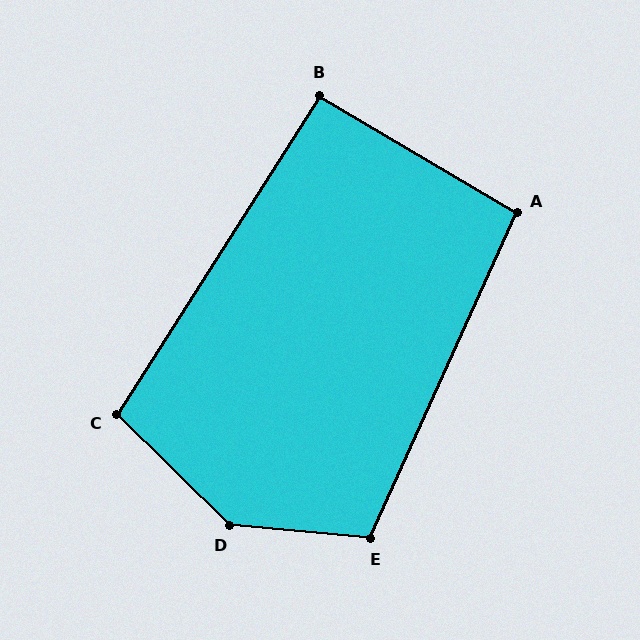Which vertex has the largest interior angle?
D, at approximately 141 degrees.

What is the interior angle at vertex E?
Approximately 109 degrees (obtuse).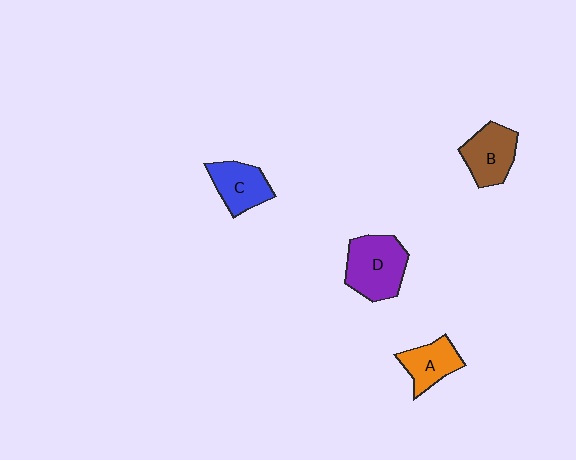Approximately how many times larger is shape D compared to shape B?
Approximately 1.3 times.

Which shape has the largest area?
Shape D (purple).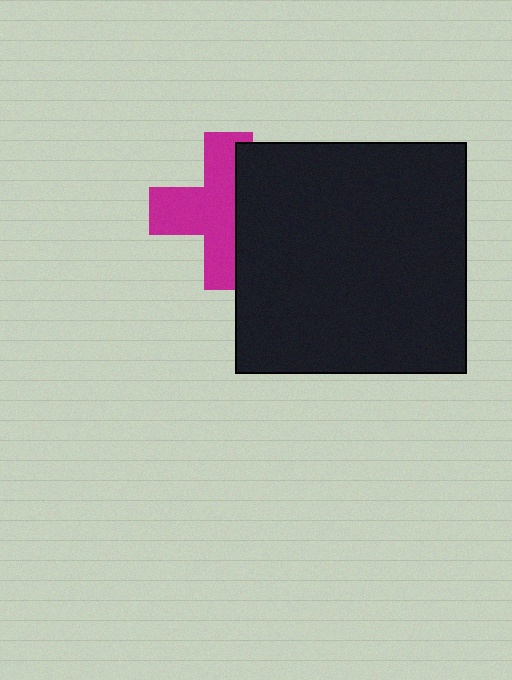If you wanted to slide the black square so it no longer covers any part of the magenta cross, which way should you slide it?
Slide it right — that is the most direct way to separate the two shapes.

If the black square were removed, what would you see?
You would see the complete magenta cross.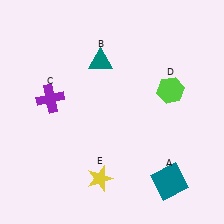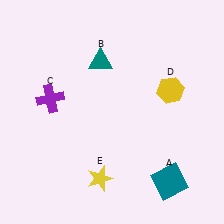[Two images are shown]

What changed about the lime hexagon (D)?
In Image 1, D is lime. In Image 2, it changed to yellow.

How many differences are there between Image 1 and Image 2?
There is 1 difference between the two images.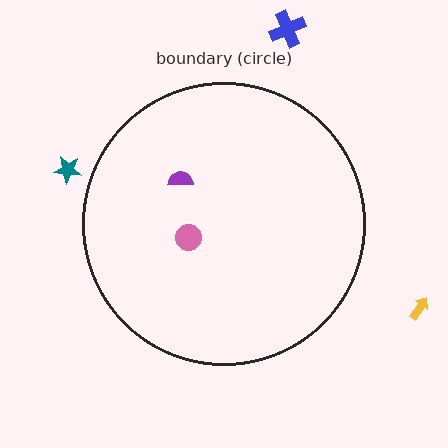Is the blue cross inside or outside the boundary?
Outside.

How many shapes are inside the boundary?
2 inside, 3 outside.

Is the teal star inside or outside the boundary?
Outside.